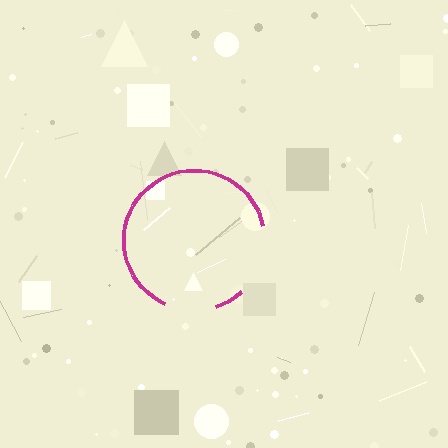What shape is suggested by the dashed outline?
The dashed outline suggests a circle.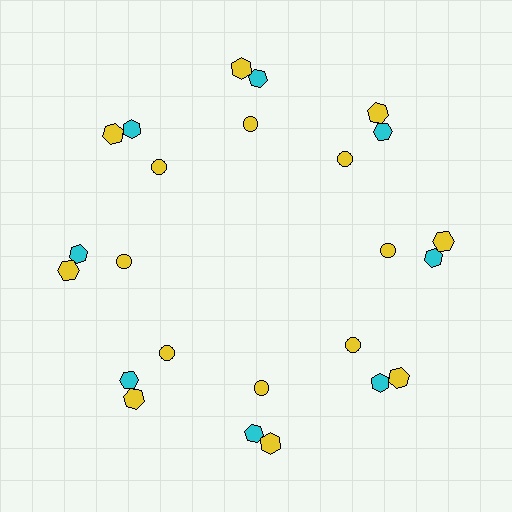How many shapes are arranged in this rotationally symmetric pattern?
There are 24 shapes, arranged in 8 groups of 3.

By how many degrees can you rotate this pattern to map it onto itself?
The pattern maps onto itself every 45 degrees of rotation.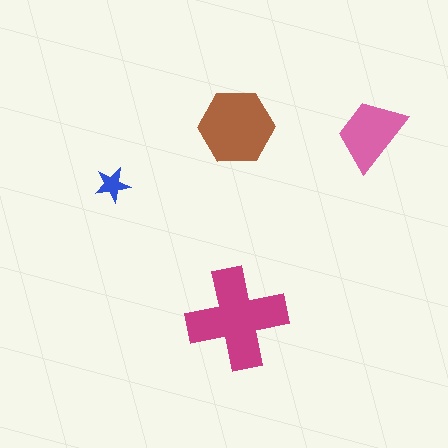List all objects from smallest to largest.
The blue star, the pink trapezoid, the brown hexagon, the magenta cross.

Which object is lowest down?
The magenta cross is bottommost.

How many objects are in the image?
There are 4 objects in the image.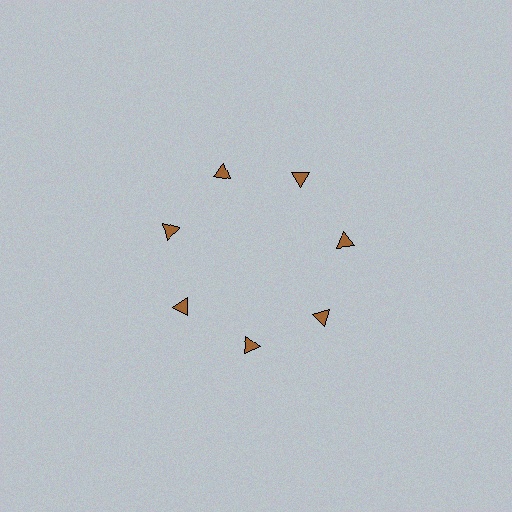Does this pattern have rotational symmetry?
Yes, this pattern has 7-fold rotational symmetry. It looks the same after rotating 51 degrees around the center.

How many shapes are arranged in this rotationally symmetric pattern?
There are 7 shapes, arranged in 7 groups of 1.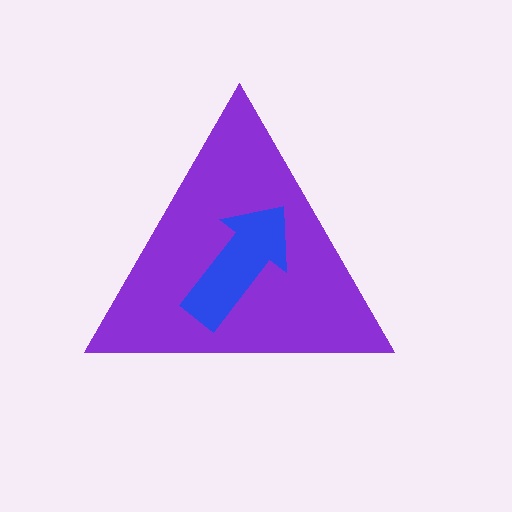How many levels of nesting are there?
2.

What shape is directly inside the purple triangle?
The blue arrow.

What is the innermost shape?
The blue arrow.